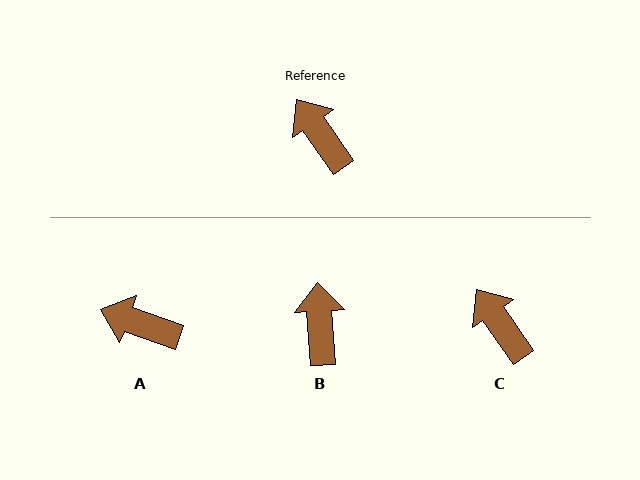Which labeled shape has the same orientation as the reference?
C.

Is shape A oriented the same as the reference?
No, it is off by about 36 degrees.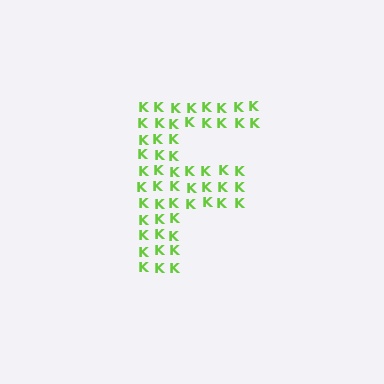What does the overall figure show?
The overall figure shows the letter F.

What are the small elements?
The small elements are letter K's.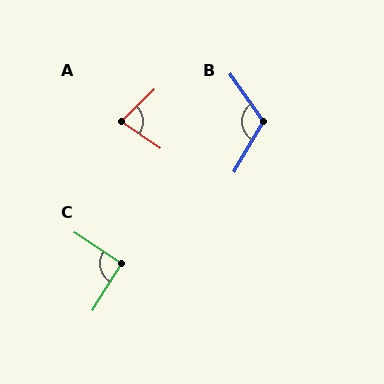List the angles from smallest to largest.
A (78°), C (91°), B (114°).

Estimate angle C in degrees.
Approximately 91 degrees.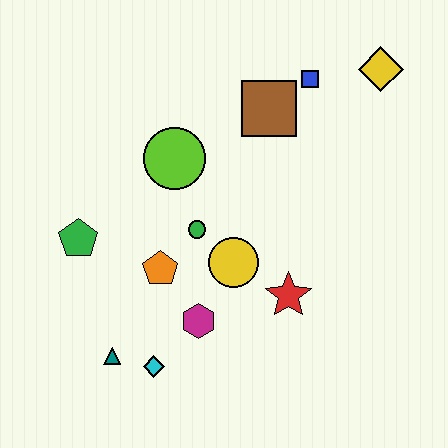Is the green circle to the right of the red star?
No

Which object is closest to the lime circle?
The green circle is closest to the lime circle.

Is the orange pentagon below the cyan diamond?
No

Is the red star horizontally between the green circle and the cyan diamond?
No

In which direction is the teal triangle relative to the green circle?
The teal triangle is below the green circle.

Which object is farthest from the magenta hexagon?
The yellow diamond is farthest from the magenta hexagon.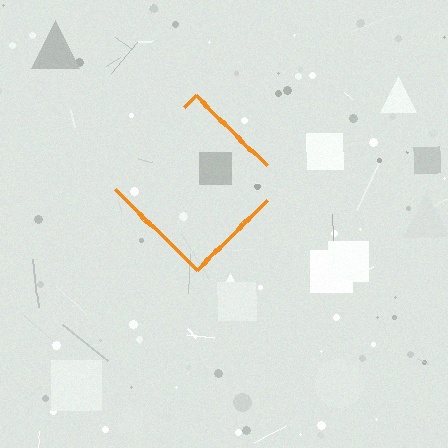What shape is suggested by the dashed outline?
The dashed outline suggests a diamond.